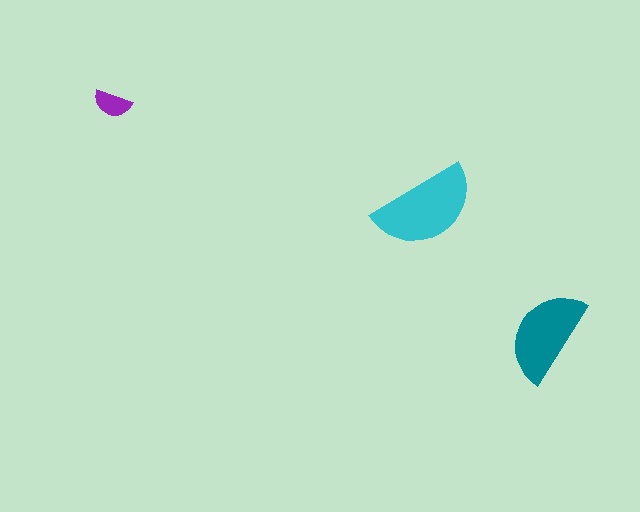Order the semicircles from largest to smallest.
the cyan one, the teal one, the purple one.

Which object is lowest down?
The teal semicircle is bottommost.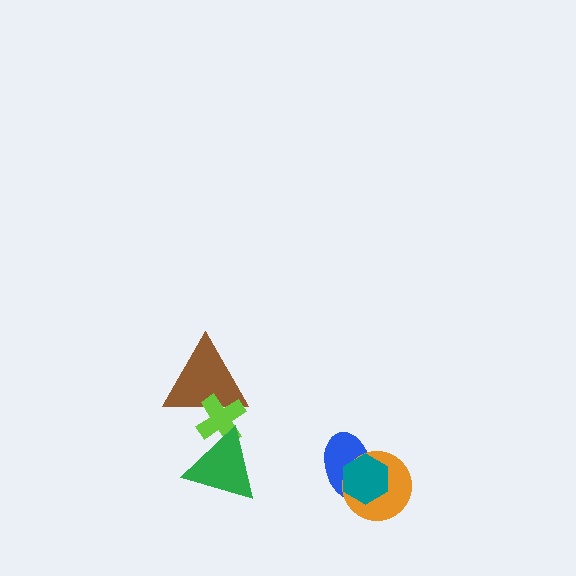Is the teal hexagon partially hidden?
No, no other shape covers it.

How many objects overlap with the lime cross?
2 objects overlap with the lime cross.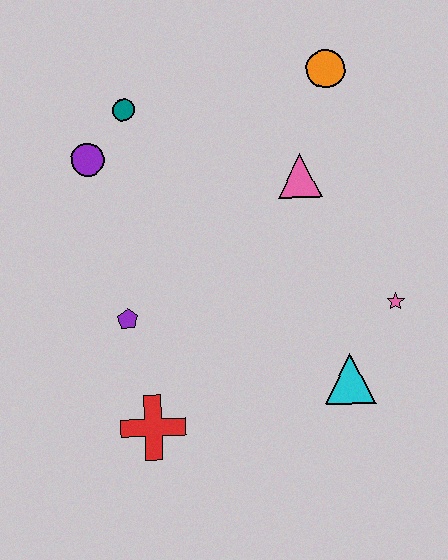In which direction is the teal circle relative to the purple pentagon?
The teal circle is above the purple pentagon.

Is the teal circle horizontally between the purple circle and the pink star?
Yes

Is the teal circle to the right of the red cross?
No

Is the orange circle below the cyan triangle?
No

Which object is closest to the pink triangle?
The orange circle is closest to the pink triangle.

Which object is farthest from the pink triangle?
The red cross is farthest from the pink triangle.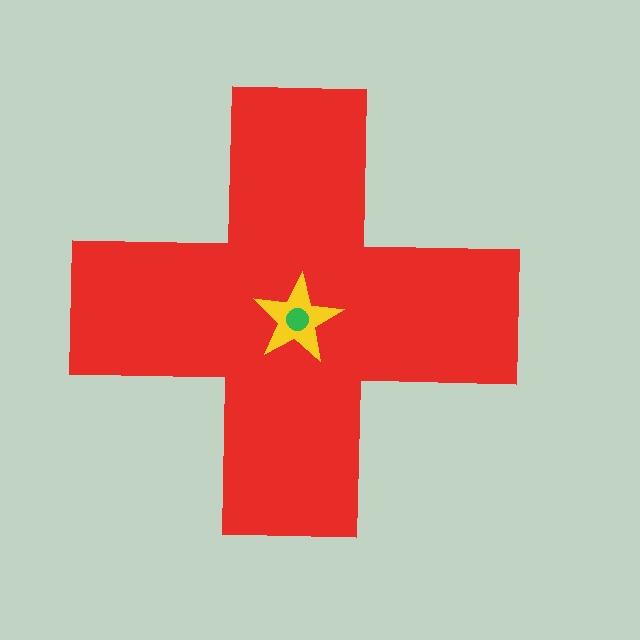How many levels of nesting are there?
3.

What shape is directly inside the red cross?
The yellow star.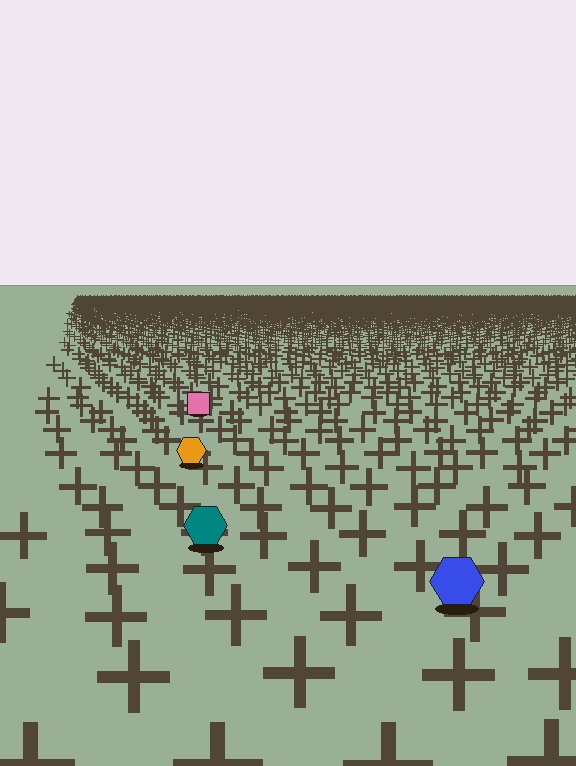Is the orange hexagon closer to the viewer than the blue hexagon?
No. The blue hexagon is closer — you can tell from the texture gradient: the ground texture is coarser near it.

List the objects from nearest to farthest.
From nearest to farthest: the blue hexagon, the teal hexagon, the orange hexagon, the pink square.